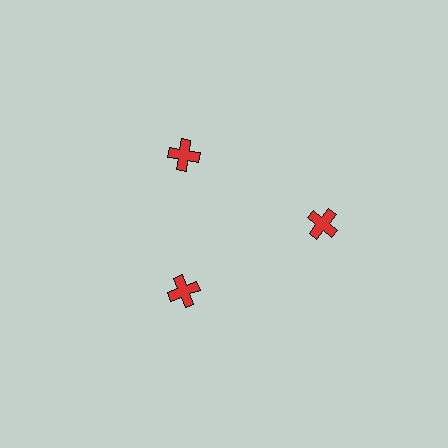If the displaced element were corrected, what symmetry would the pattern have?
It would have 3-fold rotational symmetry — the pattern would map onto itself every 120 degrees.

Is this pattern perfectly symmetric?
No. The 3 red crosses are arranged in a ring, but one element near the 3 o'clock position is pushed outward from the center, breaking the 3-fold rotational symmetry.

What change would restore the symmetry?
The symmetry would be restored by moving it inward, back onto the ring so that all 3 crosses sit at equal angles and equal distance from the center.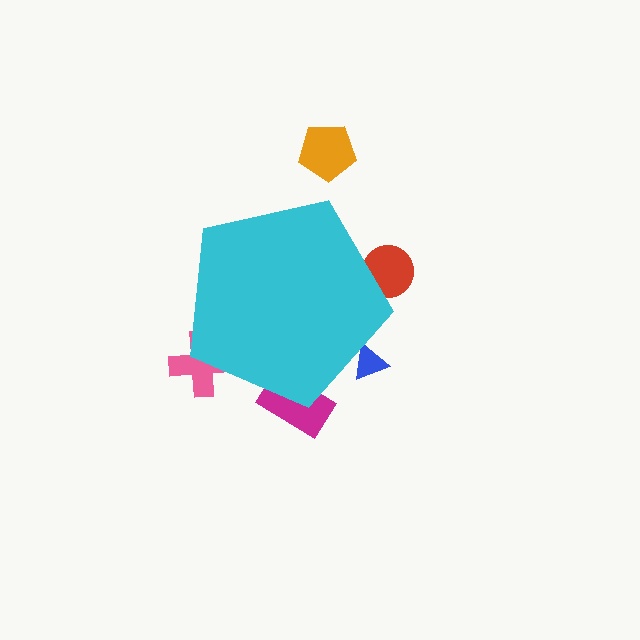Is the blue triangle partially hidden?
Yes, the blue triangle is partially hidden behind the cyan pentagon.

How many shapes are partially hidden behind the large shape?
4 shapes are partially hidden.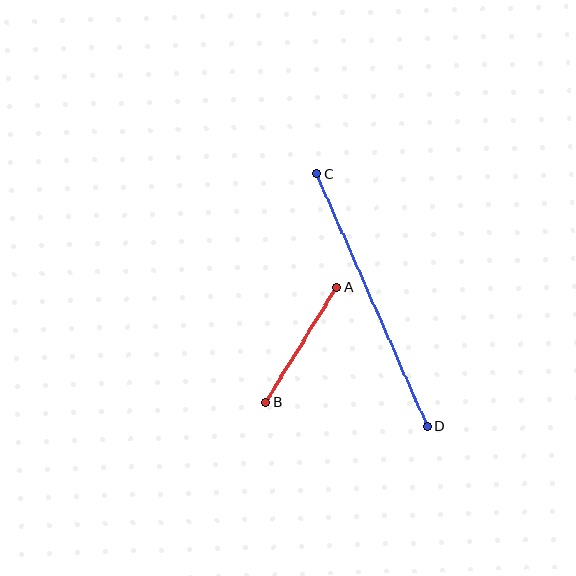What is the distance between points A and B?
The distance is approximately 135 pixels.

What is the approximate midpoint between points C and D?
The midpoint is at approximately (372, 300) pixels.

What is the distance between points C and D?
The distance is approximately 276 pixels.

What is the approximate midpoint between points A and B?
The midpoint is at approximately (301, 345) pixels.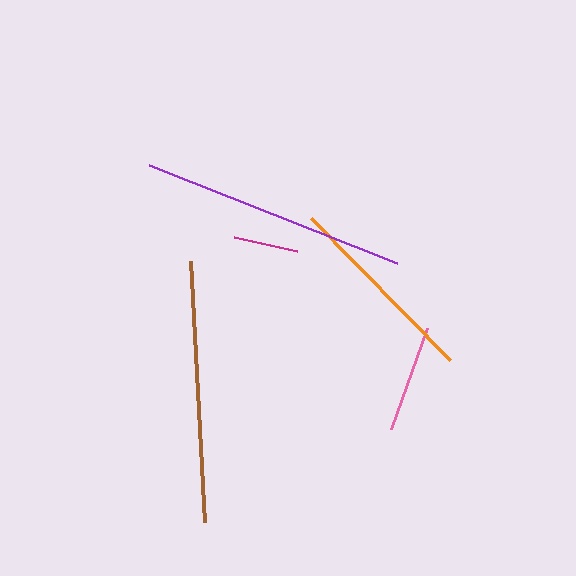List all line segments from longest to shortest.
From longest to shortest: purple, brown, orange, pink, magenta.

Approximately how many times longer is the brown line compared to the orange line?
The brown line is approximately 1.3 times the length of the orange line.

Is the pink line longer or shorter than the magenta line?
The pink line is longer than the magenta line.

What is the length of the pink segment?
The pink segment is approximately 107 pixels long.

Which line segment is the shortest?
The magenta line is the shortest at approximately 64 pixels.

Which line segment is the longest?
The purple line is the longest at approximately 267 pixels.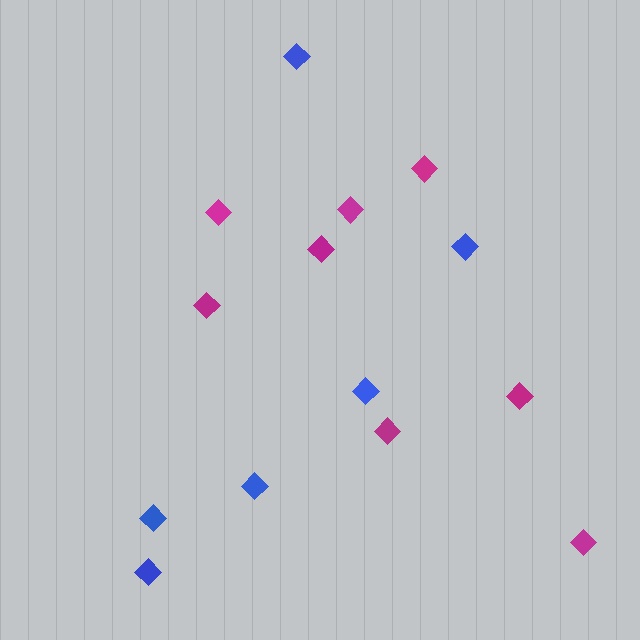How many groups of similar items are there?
There are 2 groups: one group of magenta diamonds (8) and one group of blue diamonds (6).